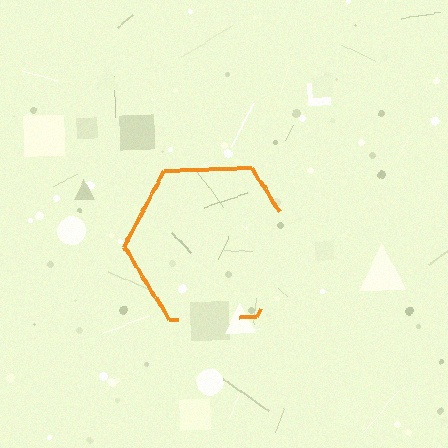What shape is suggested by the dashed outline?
The dashed outline suggests a hexagon.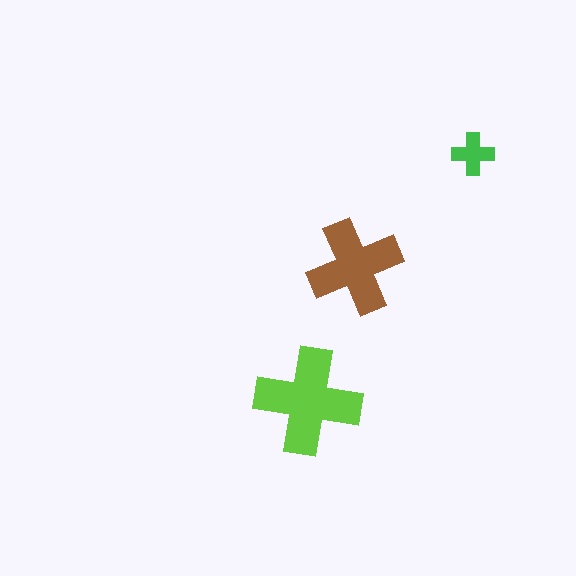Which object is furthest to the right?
The green cross is rightmost.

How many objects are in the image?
There are 3 objects in the image.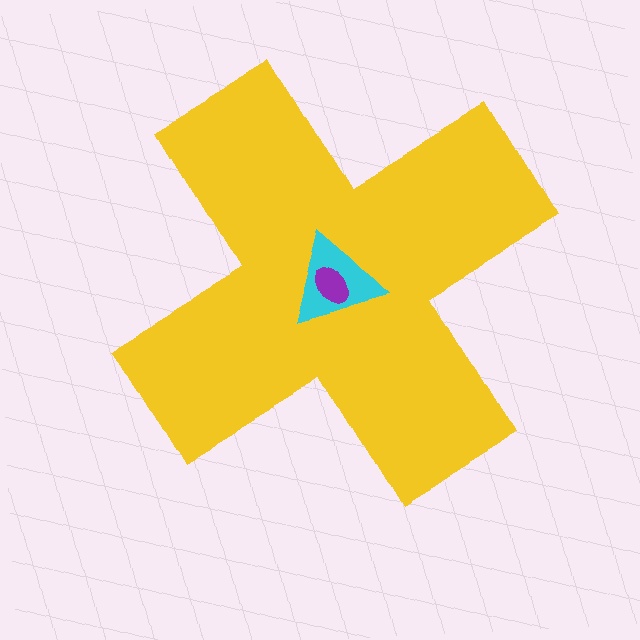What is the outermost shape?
The yellow cross.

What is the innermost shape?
The purple ellipse.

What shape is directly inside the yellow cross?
The cyan triangle.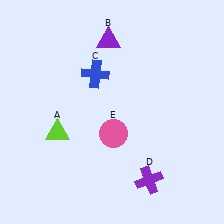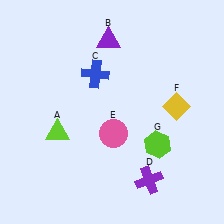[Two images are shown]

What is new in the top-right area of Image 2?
A yellow diamond (F) was added in the top-right area of Image 2.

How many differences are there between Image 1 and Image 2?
There are 2 differences between the two images.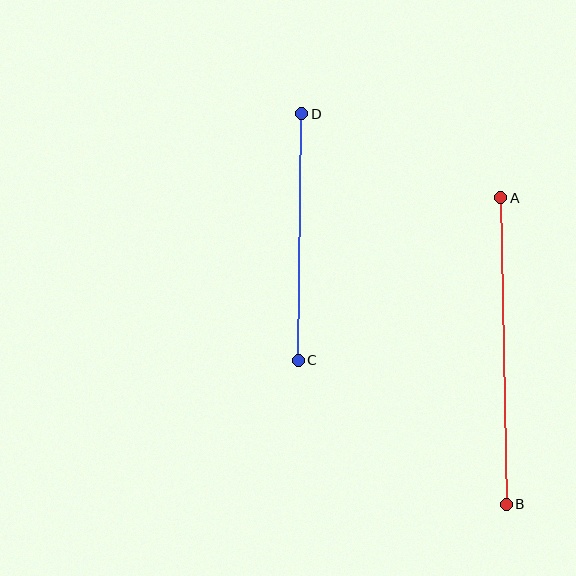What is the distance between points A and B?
The distance is approximately 307 pixels.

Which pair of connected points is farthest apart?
Points A and B are farthest apart.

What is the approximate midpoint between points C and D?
The midpoint is at approximately (300, 237) pixels.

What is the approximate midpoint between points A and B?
The midpoint is at approximately (503, 351) pixels.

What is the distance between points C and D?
The distance is approximately 247 pixels.